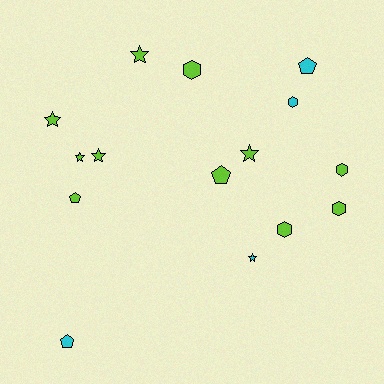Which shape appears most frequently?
Star, with 6 objects.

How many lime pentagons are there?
There are 2 lime pentagons.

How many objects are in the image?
There are 15 objects.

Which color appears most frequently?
Lime, with 11 objects.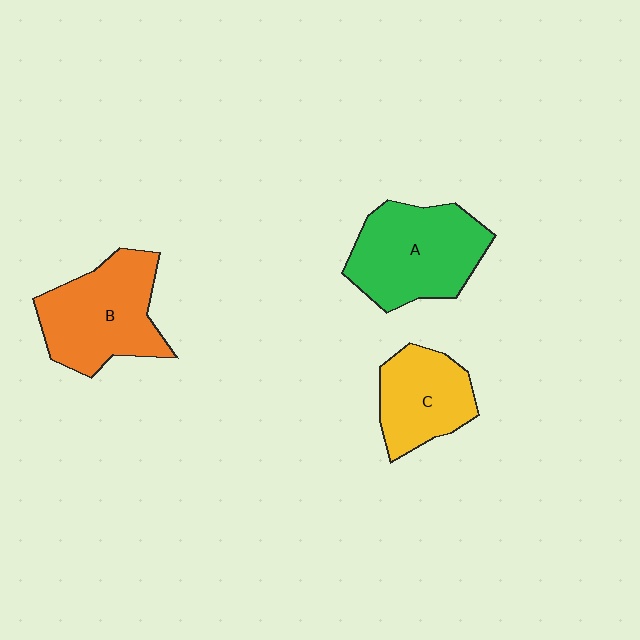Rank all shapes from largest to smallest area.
From largest to smallest: A (green), B (orange), C (yellow).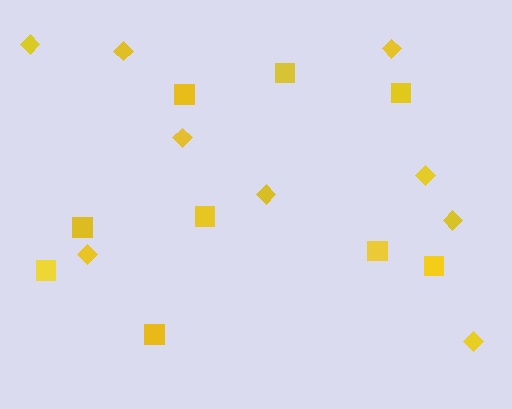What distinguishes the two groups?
There are 2 groups: one group of squares (9) and one group of diamonds (9).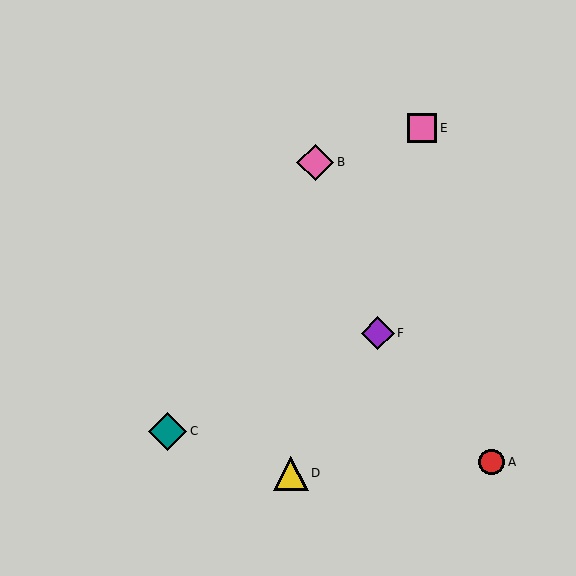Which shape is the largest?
The teal diamond (labeled C) is the largest.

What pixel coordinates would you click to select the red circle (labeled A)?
Click at (492, 462) to select the red circle A.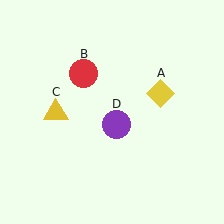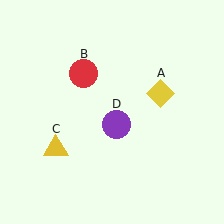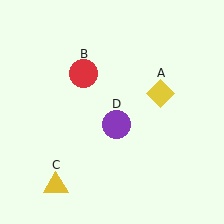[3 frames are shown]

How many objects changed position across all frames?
1 object changed position: yellow triangle (object C).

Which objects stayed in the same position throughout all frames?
Yellow diamond (object A) and red circle (object B) and purple circle (object D) remained stationary.